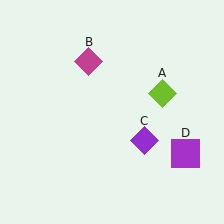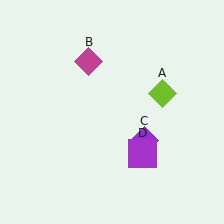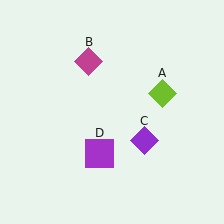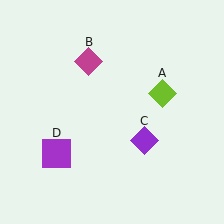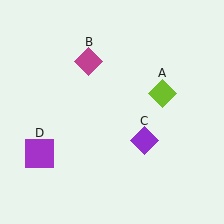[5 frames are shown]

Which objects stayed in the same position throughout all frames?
Lime diamond (object A) and magenta diamond (object B) and purple diamond (object C) remained stationary.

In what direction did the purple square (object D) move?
The purple square (object D) moved left.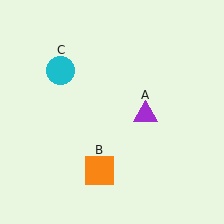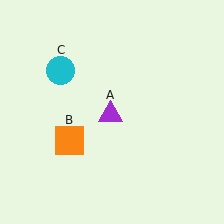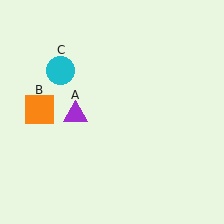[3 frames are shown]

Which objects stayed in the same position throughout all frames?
Cyan circle (object C) remained stationary.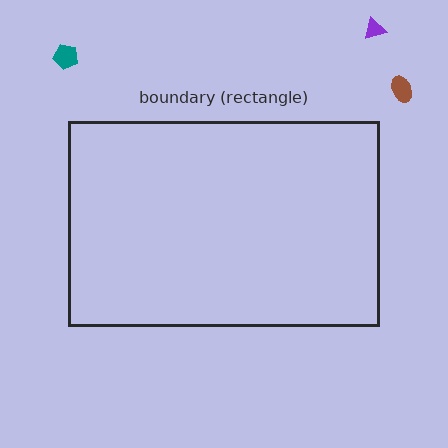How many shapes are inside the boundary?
0 inside, 3 outside.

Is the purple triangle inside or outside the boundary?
Outside.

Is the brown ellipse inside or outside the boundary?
Outside.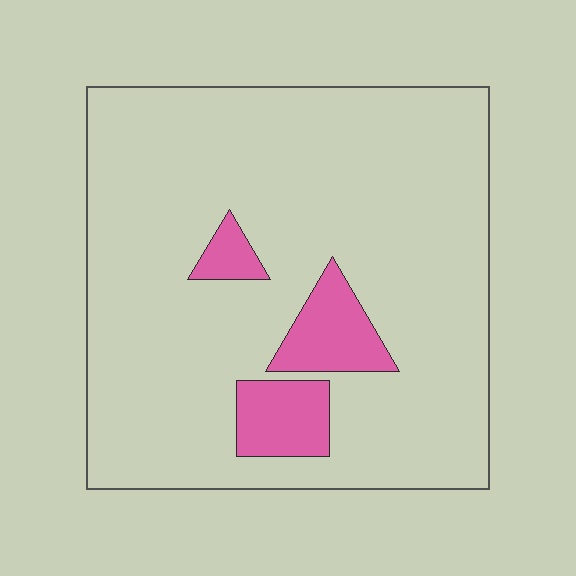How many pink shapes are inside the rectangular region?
3.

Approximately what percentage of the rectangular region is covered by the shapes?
Approximately 10%.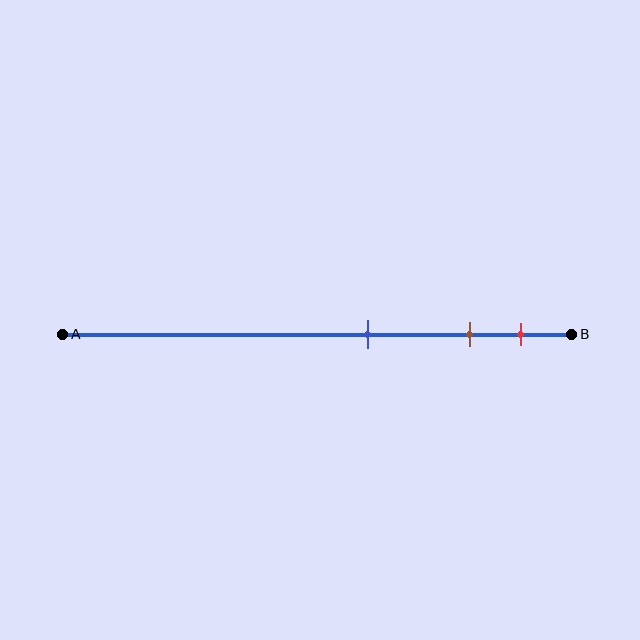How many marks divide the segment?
There are 3 marks dividing the segment.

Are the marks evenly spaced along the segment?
No, the marks are not evenly spaced.